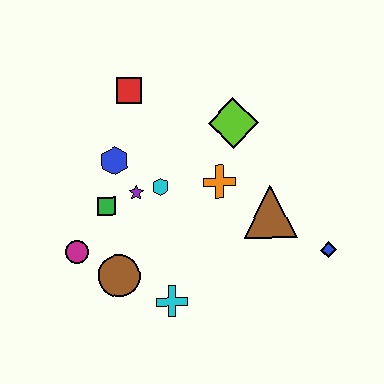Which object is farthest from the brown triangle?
The magenta circle is farthest from the brown triangle.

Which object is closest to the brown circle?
The magenta circle is closest to the brown circle.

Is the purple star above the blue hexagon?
No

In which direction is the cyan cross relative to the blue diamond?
The cyan cross is to the left of the blue diamond.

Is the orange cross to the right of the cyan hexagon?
Yes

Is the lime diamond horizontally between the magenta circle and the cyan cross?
No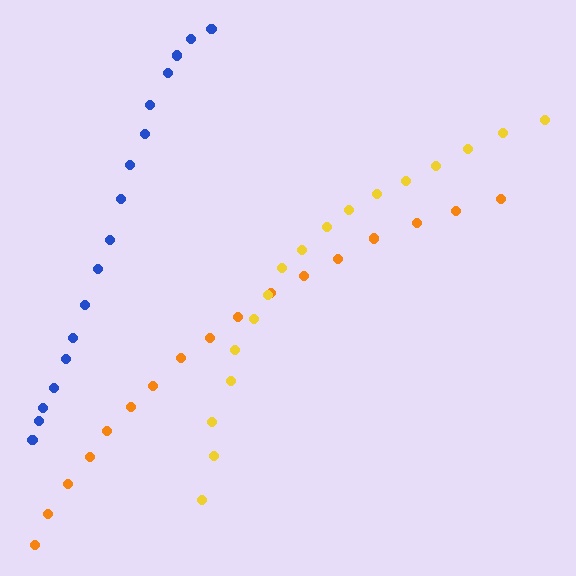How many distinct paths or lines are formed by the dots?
There are 3 distinct paths.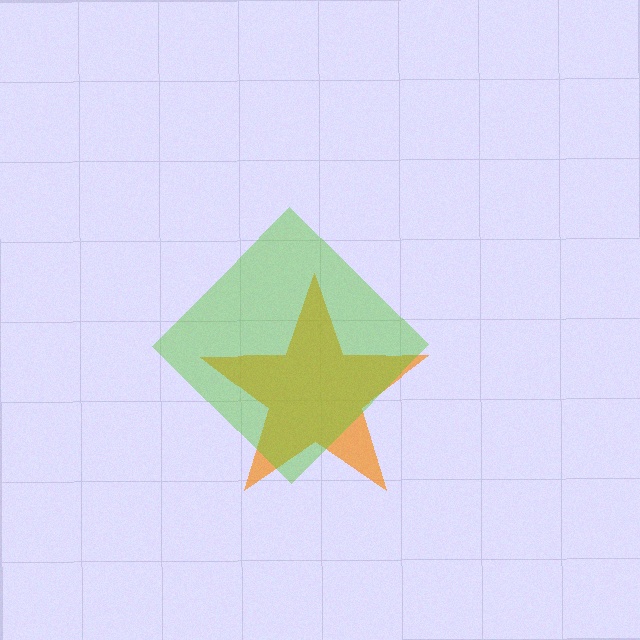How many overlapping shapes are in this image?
There are 2 overlapping shapes in the image.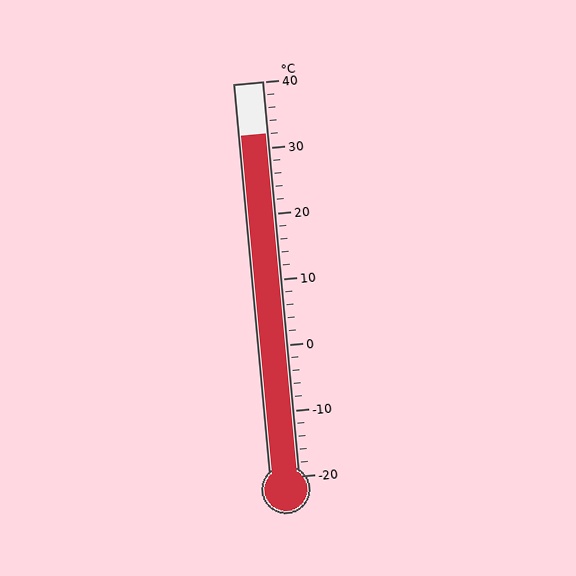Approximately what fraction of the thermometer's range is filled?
The thermometer is filled to approximately 85% of its range.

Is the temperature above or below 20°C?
The temperature is above 20°C.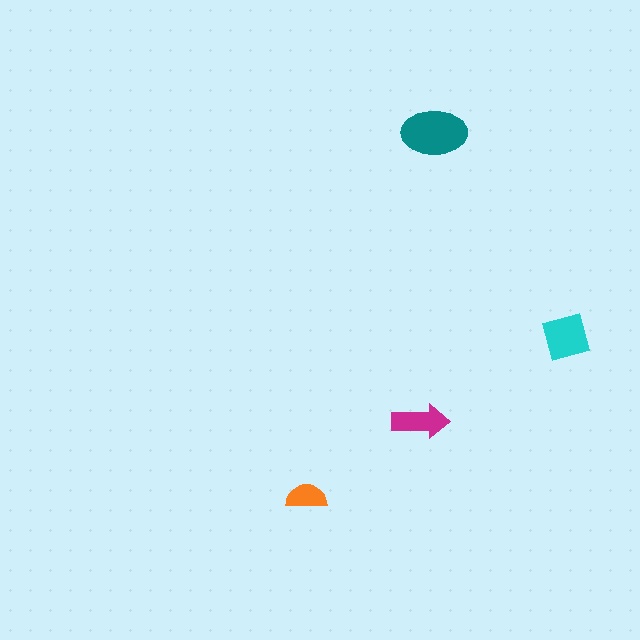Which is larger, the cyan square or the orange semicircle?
The cyan square.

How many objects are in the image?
There are 4 objects in the image.